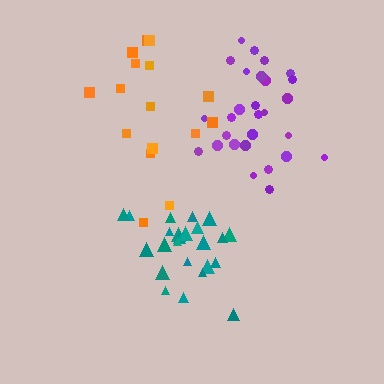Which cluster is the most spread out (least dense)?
Orange.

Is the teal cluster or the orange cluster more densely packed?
Teal.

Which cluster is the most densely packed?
Teal.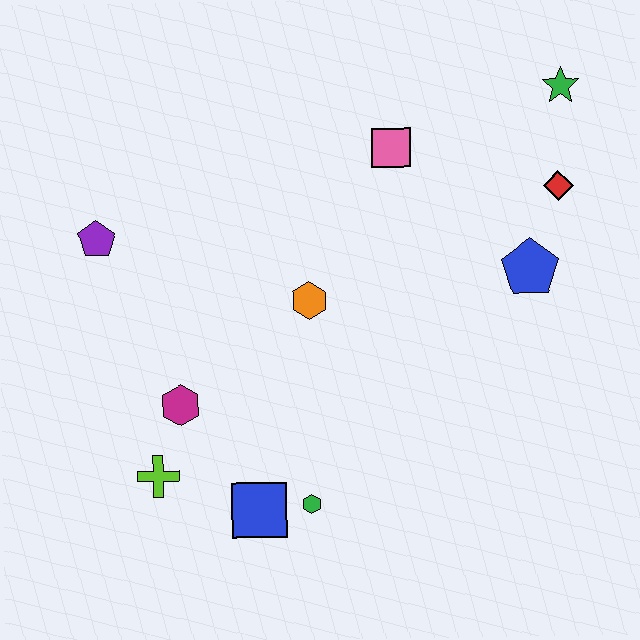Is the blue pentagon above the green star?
No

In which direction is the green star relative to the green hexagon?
The green star is above the green hexagon.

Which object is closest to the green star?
The red diamond is closest to the green star.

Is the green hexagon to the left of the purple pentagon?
No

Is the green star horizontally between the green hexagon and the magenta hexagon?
No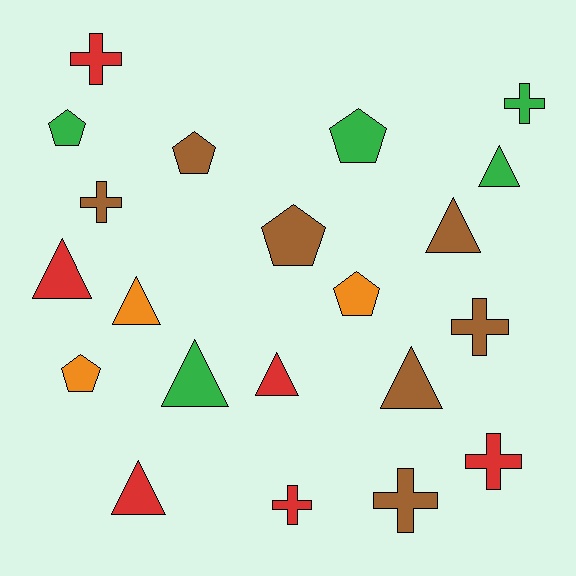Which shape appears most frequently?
Triangle, with 8 objects.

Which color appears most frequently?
Brown, with 7 objects.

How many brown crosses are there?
There are 3 brown crosses.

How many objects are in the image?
There are 21 objects.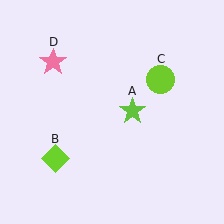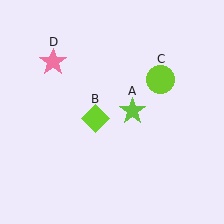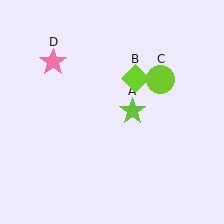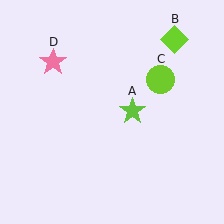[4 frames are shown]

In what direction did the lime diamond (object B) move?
The lime diamond (object B) moved up and to the right.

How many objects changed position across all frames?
1 object changed position: lime diamond (object B).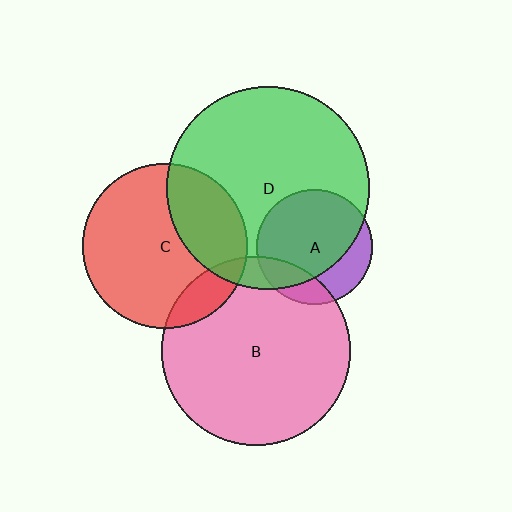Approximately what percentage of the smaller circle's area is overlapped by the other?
Approximately 20%.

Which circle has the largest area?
Circle D (green).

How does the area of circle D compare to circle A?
Approximately 3.1 times.